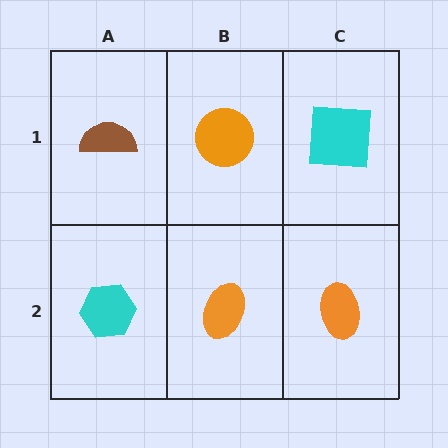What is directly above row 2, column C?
A cyan square.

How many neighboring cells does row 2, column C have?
2.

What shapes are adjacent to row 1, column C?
An orange ellipse (row 2, column C), an orange circle (row 1, column B).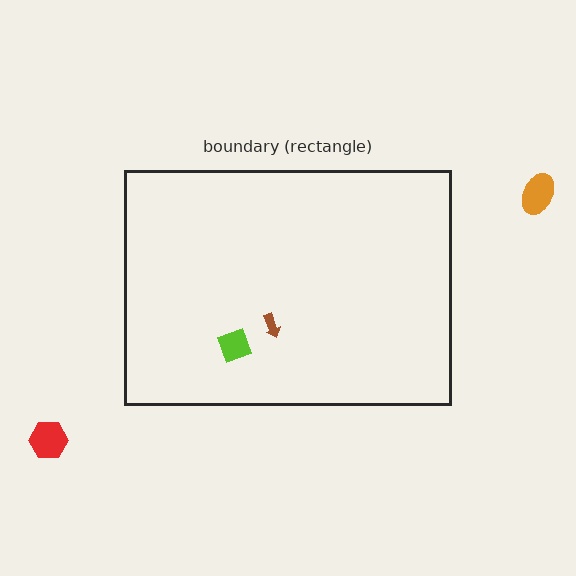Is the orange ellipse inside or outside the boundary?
Outside.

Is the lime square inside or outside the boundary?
Inside.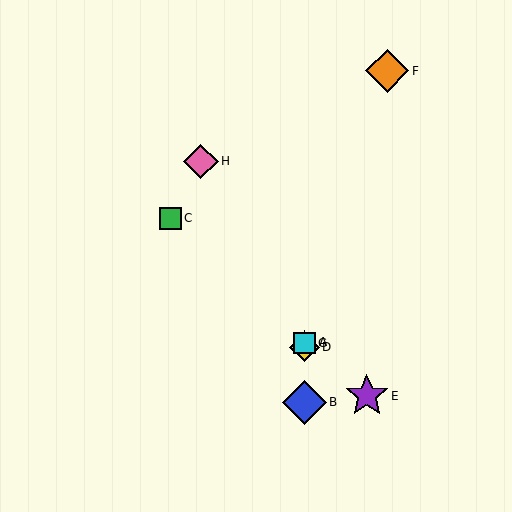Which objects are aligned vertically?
Objects A, B, D, G are aligned vertically.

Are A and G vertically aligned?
Yes, both are at x≈305.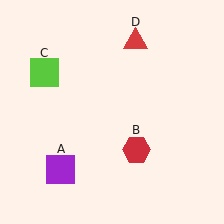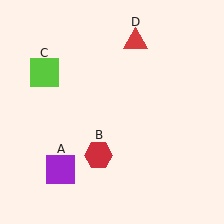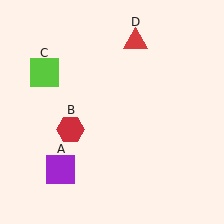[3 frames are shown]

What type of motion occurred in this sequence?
The red hexagon (object B) rotated clockwise around the center of the scene.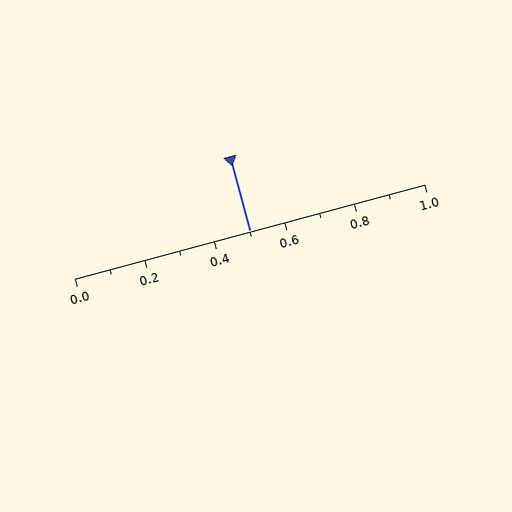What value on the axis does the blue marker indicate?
The marker indicates approximately 0.5.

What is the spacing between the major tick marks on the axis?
The major ticks are spaced 0.2 apart.